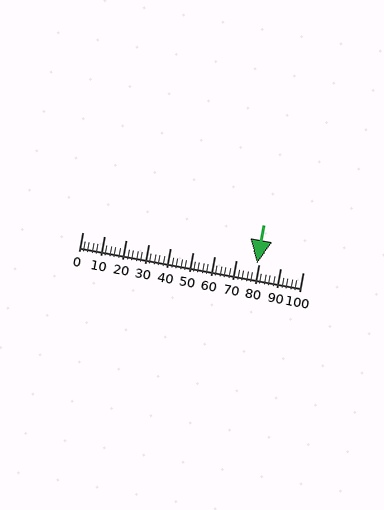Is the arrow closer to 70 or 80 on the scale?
The arrow is closer to 80.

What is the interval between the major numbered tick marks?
The major tick marks are spaced 10 units apart.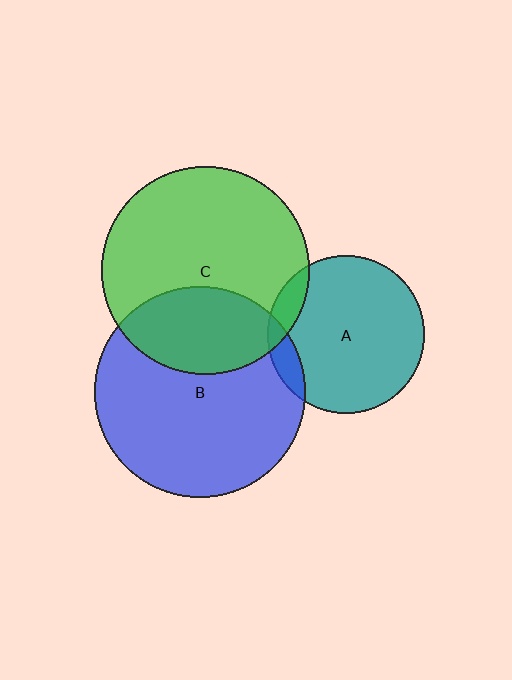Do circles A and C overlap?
Yes.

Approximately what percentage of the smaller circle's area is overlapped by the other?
Approximately 10%.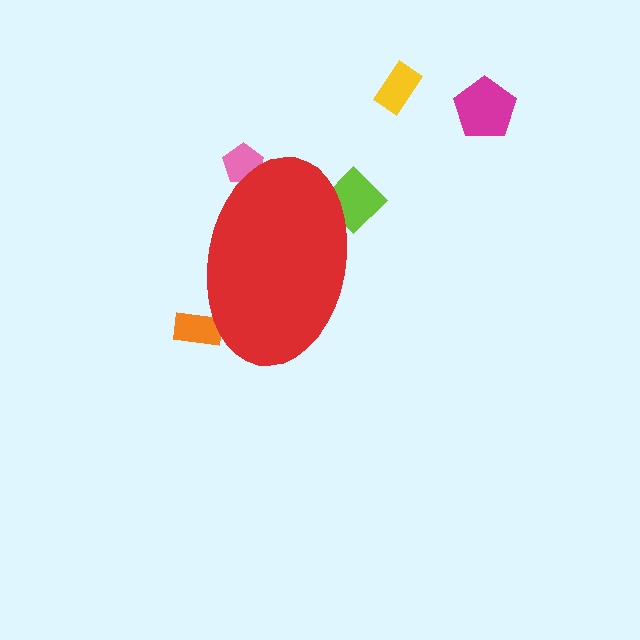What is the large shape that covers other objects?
A red ellipse.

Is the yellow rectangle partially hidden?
No, the yellow rectangle is fully visible.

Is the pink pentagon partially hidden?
Yes, the pink pentagon is partially hidden behind the red ellipse.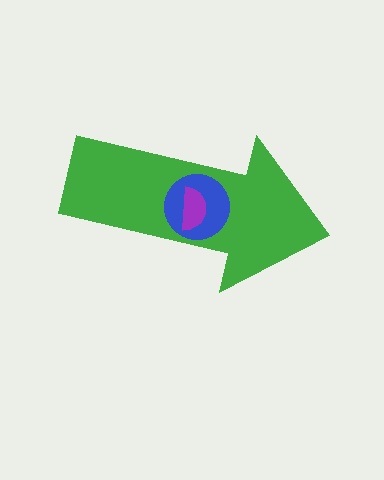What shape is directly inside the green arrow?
The blue circle.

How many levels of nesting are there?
3.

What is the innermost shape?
The purple semicircle.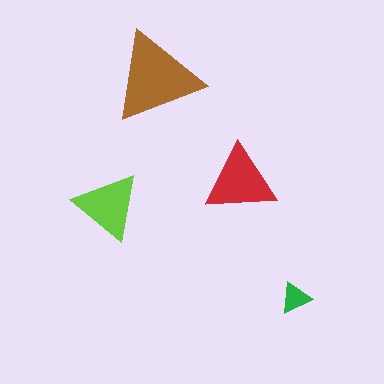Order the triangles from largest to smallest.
the brown one, the red one, the lime one, the green one.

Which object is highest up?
The brown triangle is topmost.